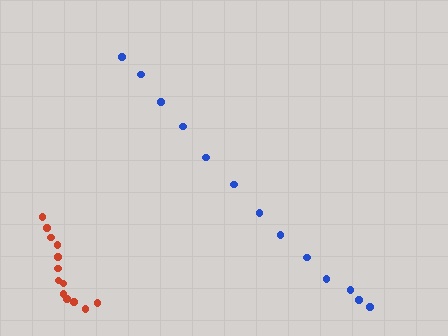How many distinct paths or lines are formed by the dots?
There are 2 distinct paths.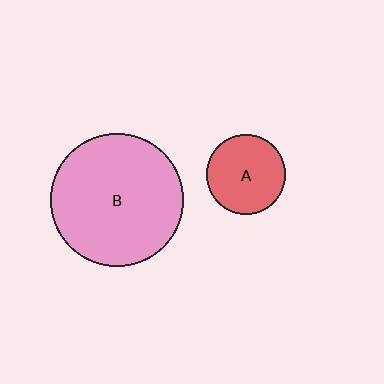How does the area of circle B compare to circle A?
Approximately 2.8 times.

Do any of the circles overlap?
No, none of the circles overlap.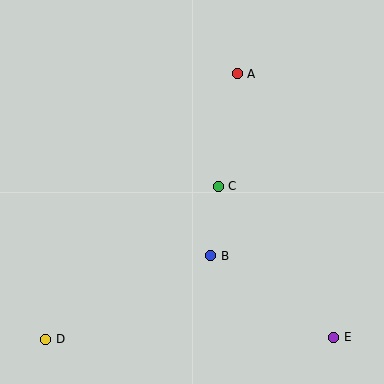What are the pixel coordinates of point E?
Point E is at (334, 337).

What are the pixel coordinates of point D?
Point D is at (46, 339).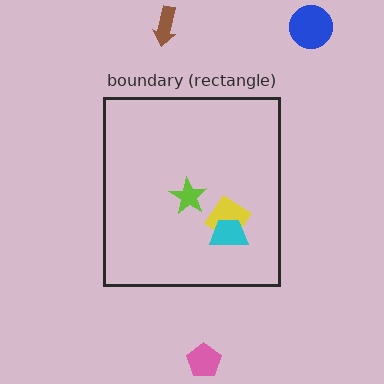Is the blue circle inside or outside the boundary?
Outside.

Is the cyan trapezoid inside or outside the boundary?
Inside.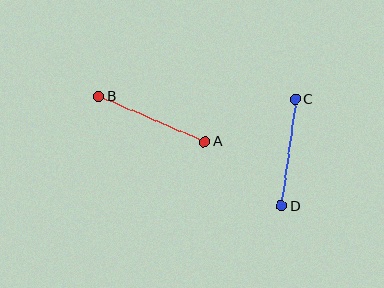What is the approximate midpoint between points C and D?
The midpoint is at approximately (288, 153) pixels.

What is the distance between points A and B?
The distance is approximately 115 pixels.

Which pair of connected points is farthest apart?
Points A and B are farthest apart.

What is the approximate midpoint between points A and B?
The midpoint is at approximately (152, 119) pixels.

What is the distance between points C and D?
The distance is approximately 108 pixels.